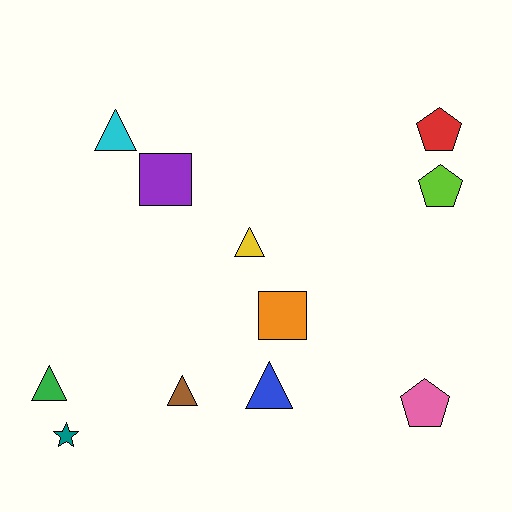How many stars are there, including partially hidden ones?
There is 1 star.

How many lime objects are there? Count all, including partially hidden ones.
There is 1 lime object.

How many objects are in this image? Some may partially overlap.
There are 11 objects.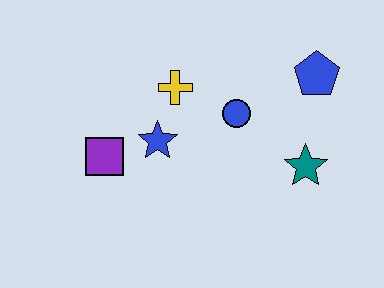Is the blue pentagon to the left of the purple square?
No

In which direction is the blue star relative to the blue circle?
The blue star is to the left of the blue circle.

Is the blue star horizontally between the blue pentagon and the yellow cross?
No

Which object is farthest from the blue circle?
The purple square is farthest from the blue circle.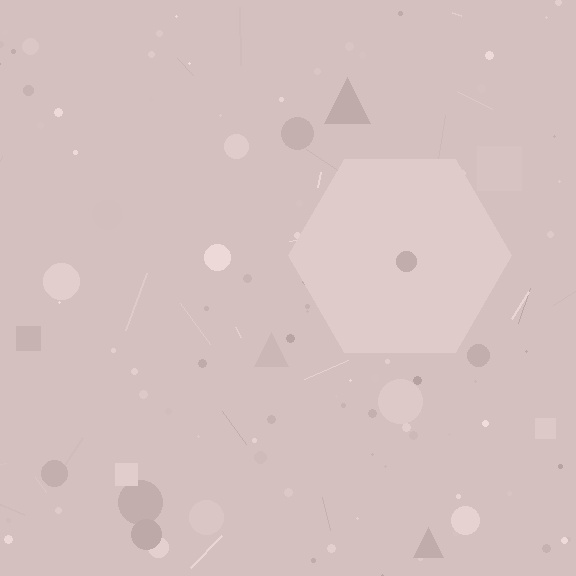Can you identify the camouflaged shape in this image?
The camouflaged shape is a hexagon.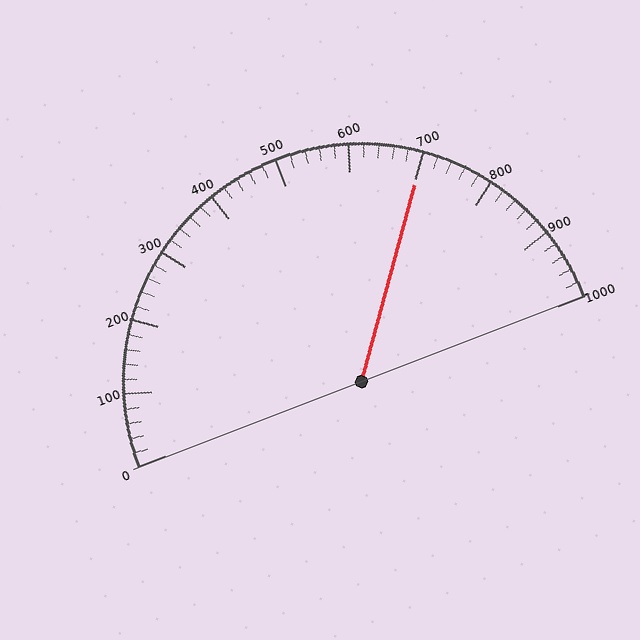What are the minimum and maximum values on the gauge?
The gauge ranges from 0 to 1000.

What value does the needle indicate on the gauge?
The needle indicates approximately 700.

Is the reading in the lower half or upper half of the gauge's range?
The reading is in the upper half of the range (0 to 1000).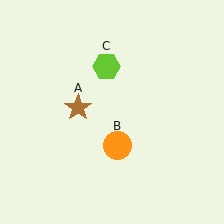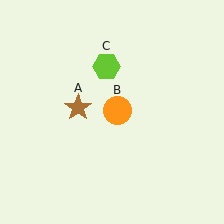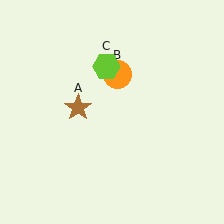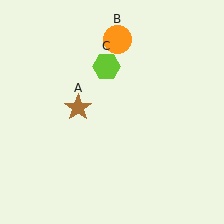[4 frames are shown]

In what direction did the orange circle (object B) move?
The orange circle (object B) moved up.